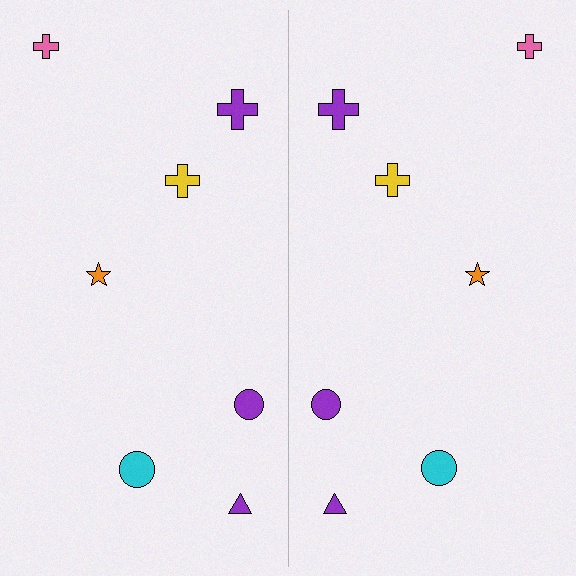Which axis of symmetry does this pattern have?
The pattern has a vertical axis of symmetry running through the center of the image.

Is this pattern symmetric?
Yes, this pattern has bilateral (reflection) symmetry.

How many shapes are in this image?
There are 14 shapes in this image.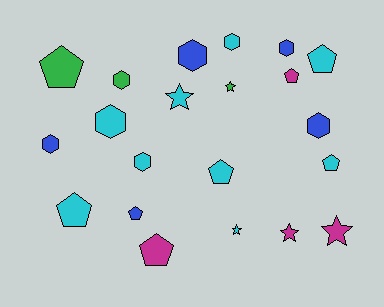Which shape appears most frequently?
Pentagon, with 8 objects.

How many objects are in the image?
There are 21 objects.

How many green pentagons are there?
There is 1 green pentagon.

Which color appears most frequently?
Cyan, with 9 objects.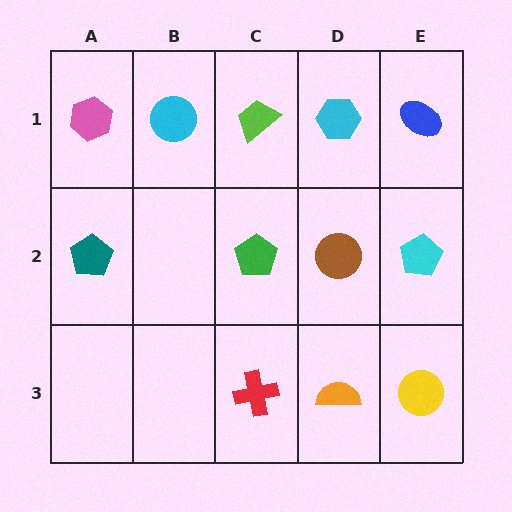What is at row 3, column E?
A yellow circle.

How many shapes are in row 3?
3 shapes.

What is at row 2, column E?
A cyan pentagon.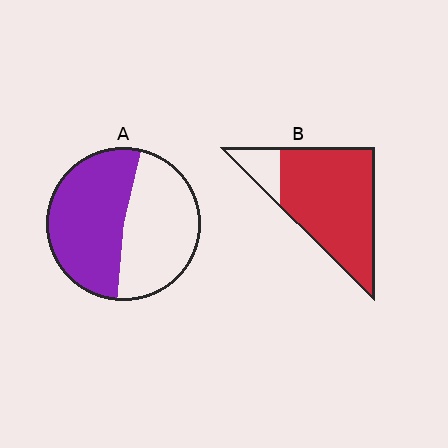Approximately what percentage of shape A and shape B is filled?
A is approximately 55% and B is approximately 85%.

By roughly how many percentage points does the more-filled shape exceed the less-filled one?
By roughly 30 percentage points (B over A).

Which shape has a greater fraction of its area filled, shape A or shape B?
Shape B.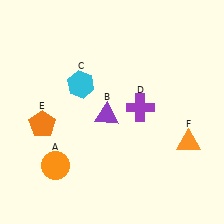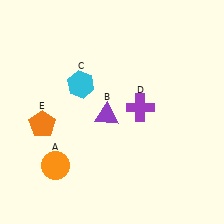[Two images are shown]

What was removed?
The orange triangle (F) was removed in Image 2.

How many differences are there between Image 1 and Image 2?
There is 1 difference between the two images.